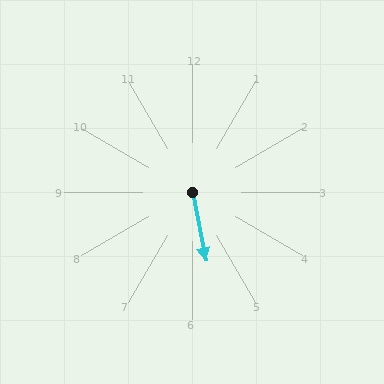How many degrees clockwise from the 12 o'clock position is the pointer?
Approximately 169 degrees.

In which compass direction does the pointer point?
South.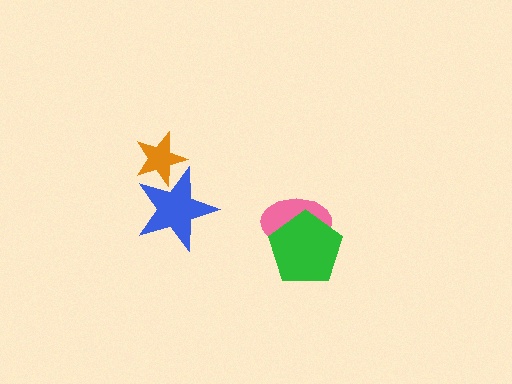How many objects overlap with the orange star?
1 object overlaps with the orange star.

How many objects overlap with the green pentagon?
1 object overlaps with the green pentagon.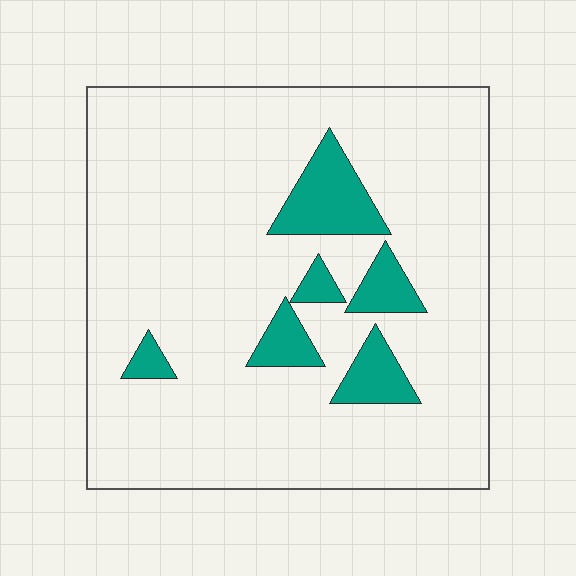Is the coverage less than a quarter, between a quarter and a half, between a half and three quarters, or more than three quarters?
Less than a quarter.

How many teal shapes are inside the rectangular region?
6.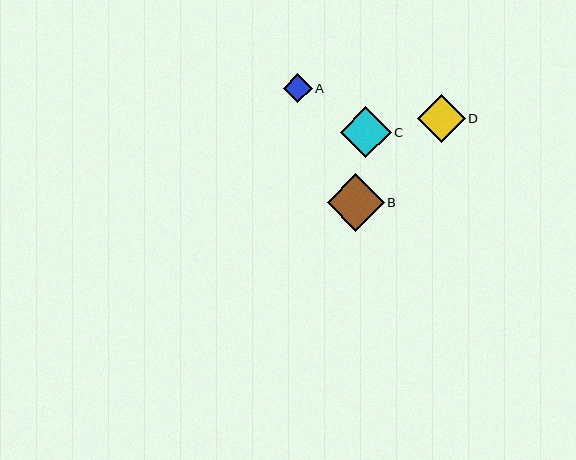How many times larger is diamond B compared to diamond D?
Diamond B is approximately 1.2 times the size of diamond D.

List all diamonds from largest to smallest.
From largest to smallest: B, C, D, A.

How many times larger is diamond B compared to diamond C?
Diamond B is approximately 1.1 times the size of diamond C.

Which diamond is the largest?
Diamond B is the largest with a size of approximately 57 pixels.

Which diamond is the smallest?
Diamond A is the smallest with a size of approximately 29 pixels.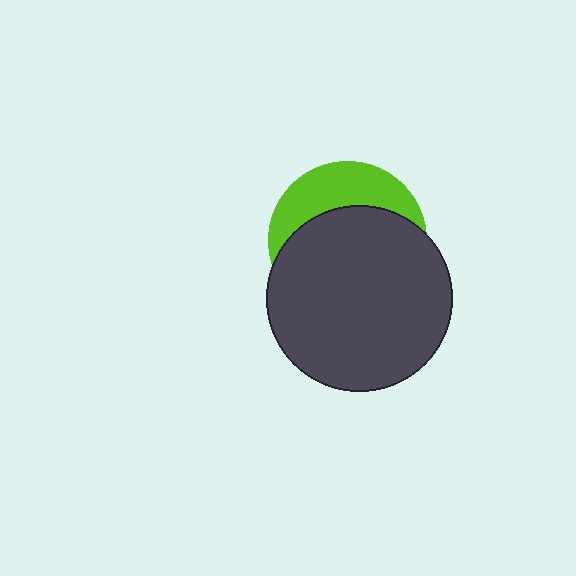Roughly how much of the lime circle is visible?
A small part of it is visible (roughly 33%).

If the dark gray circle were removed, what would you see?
You would see the complete lime circle.